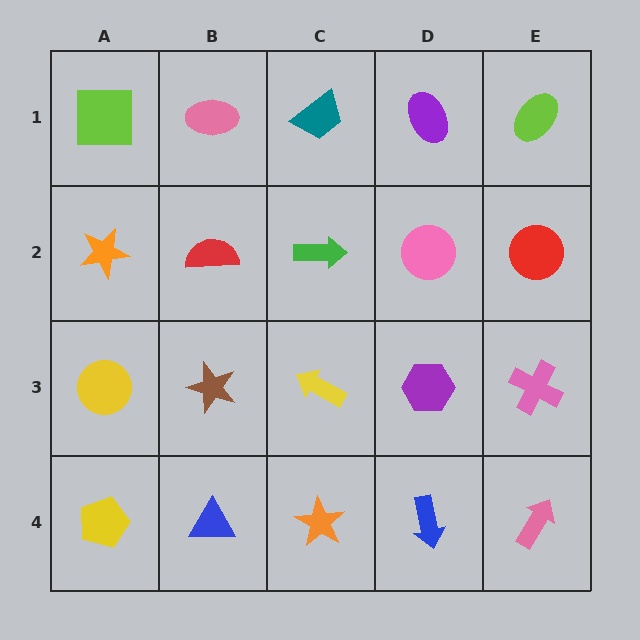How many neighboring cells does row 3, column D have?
4.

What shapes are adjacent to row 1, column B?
A red semicircle (row 2, column B), a lime square (row 1, column A), a teal trapezoid (row 1, column C).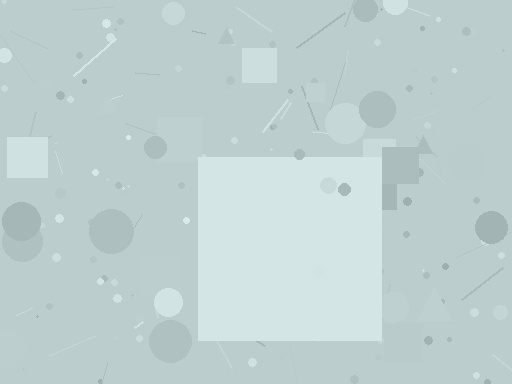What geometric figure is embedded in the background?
A square is embedded in the background.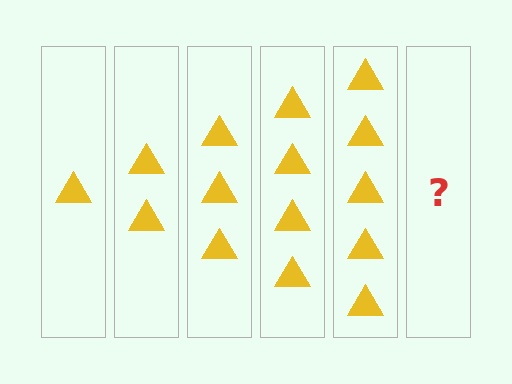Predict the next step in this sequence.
The next step is 6 triangles.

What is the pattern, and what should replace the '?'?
The pattern is that each step adds one more triangle. The '?' should be 6 triangles.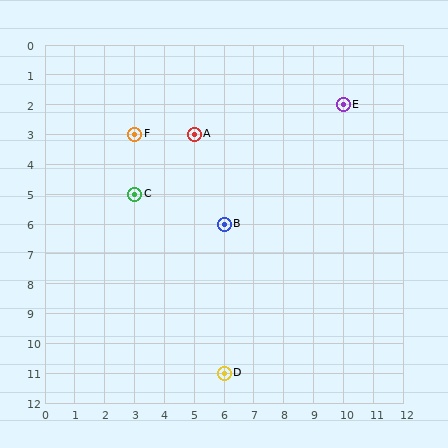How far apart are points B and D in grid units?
Points B and D are 5 rows apart.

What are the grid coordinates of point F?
Point F is at grid coordinates (3, 3).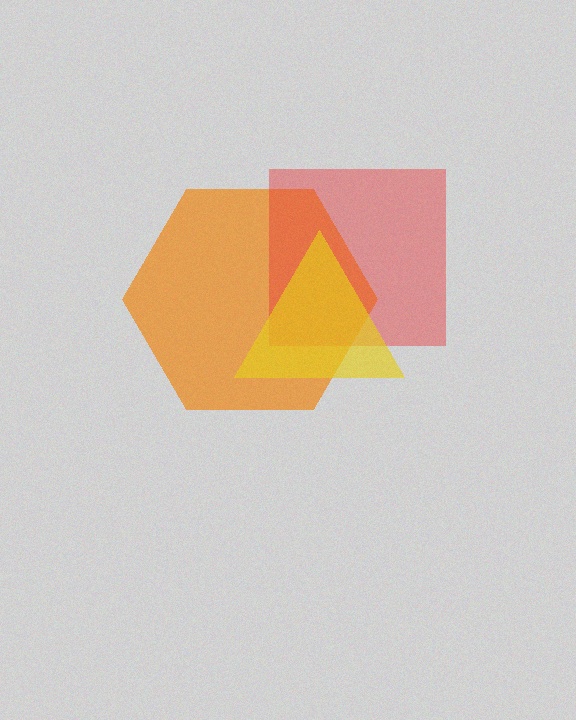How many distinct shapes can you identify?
There are 3 distinct shapes: an orange hexagon, a red square, a yellow triangle.